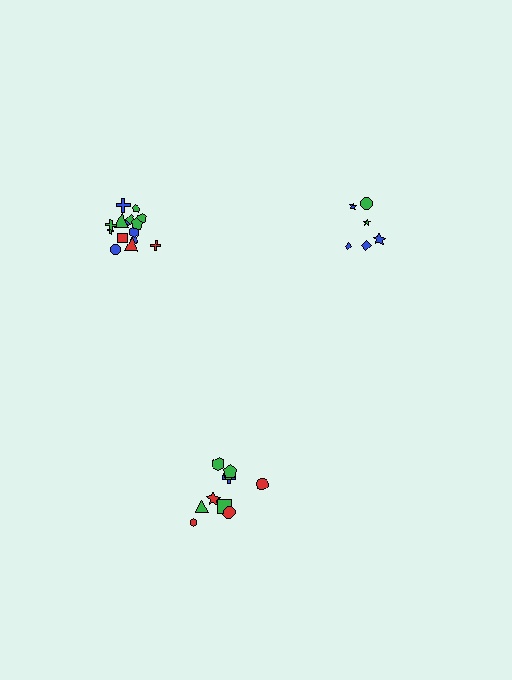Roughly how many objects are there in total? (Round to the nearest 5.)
Roughly 30 objects in total.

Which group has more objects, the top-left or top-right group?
The top-left group.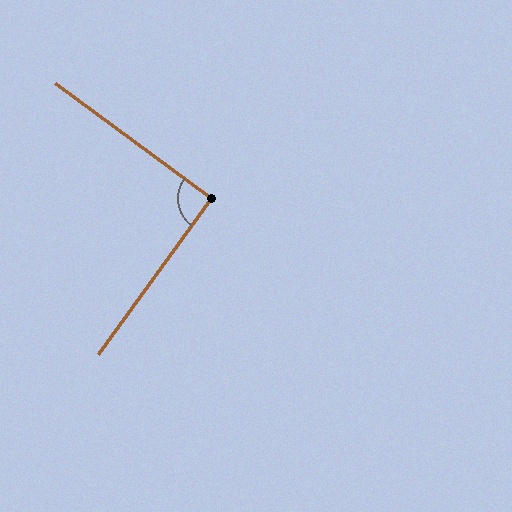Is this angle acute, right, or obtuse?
It is approximately a right angle.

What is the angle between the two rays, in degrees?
Approximately 91 degrees.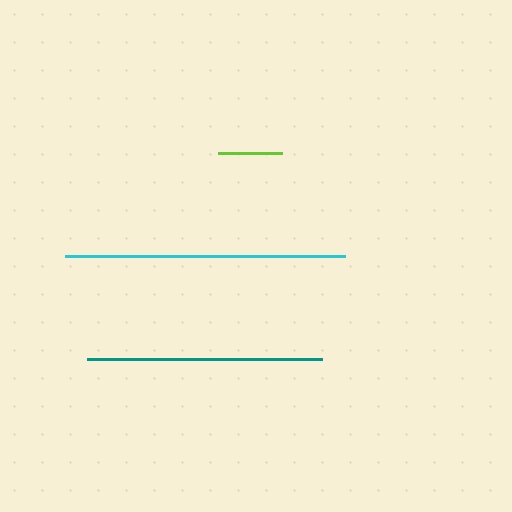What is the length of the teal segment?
The teal segment is approximately 236 pixels long.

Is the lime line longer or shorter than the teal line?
The teal line is longer than the lime line.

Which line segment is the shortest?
The lime line is the shortest at approximately 64 pixels.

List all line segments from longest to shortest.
From longest to shortest: cyan, teal, lime.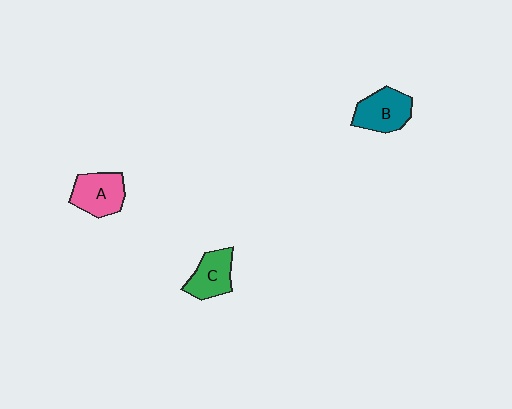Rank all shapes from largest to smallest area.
From largest to smallest: A (pink), B (teal), C (green).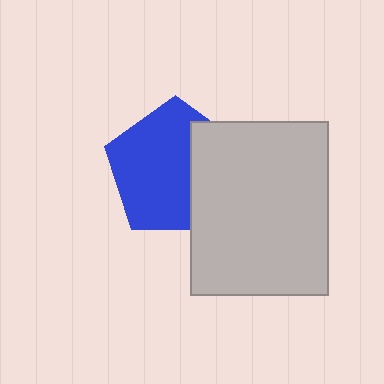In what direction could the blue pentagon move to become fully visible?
The blue pentagon could move left. That would shift it out from behind the light gray rectangle entirely.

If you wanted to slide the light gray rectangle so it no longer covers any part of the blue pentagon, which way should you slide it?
Slide it right — that is the most direct way to separate the two shapes.